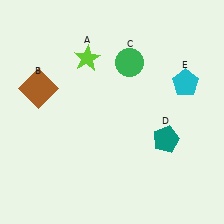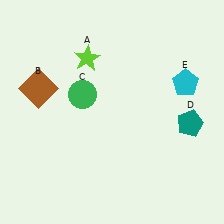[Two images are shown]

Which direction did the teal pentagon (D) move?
The teal pentagon (D) moved right.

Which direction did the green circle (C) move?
The green circle (C) moved left.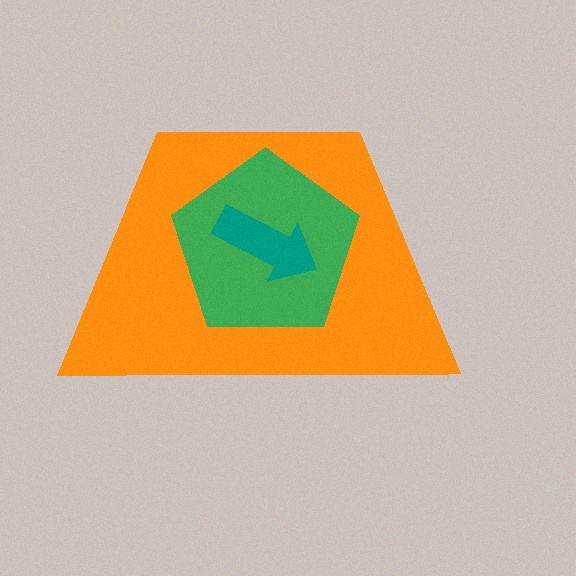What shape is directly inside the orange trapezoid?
The green pentagon.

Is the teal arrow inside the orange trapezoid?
Yes.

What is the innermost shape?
The teal arrow.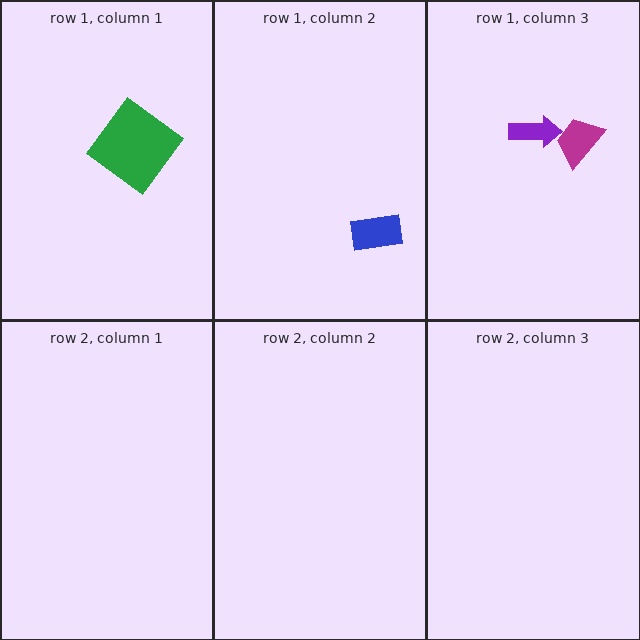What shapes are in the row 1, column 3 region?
The purple arrow, the magenta trapezoid.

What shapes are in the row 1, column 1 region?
The green diamond.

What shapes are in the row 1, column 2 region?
The blue rectangle.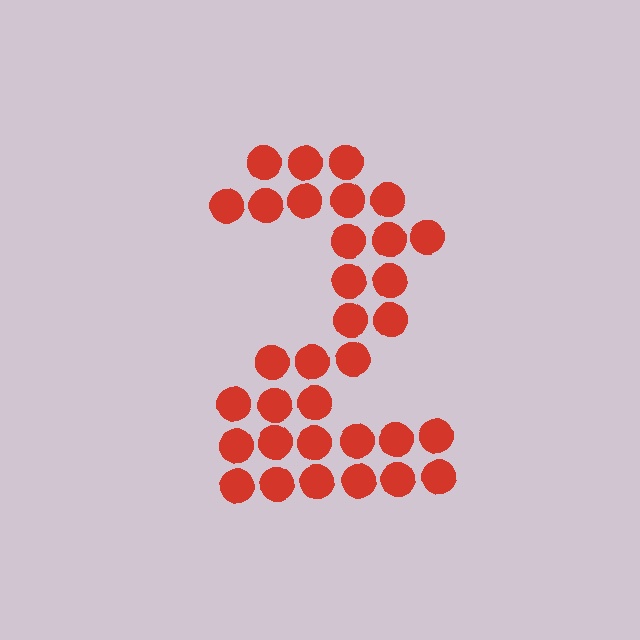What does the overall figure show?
The overall figure shows the digit 2.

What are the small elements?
The small elements are circles.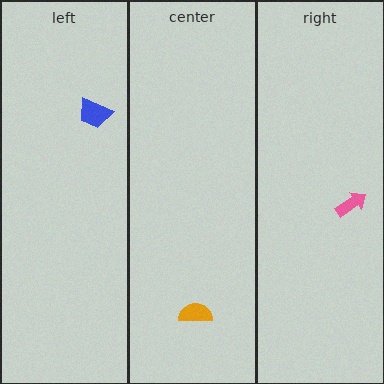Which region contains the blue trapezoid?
The left region.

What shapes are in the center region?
The orange semicircle.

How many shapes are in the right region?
1.